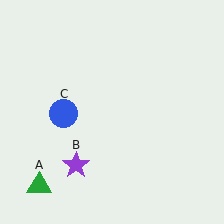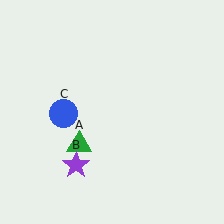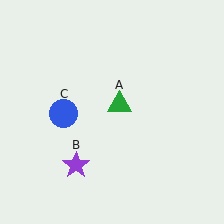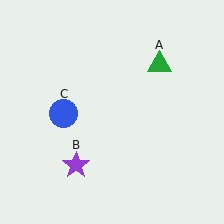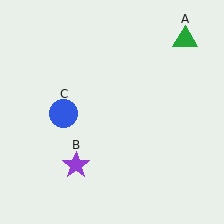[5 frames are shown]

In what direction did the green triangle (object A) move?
The green triangle (object A) moved up and to the right.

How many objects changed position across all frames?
1 object changed position: green triangle (object A).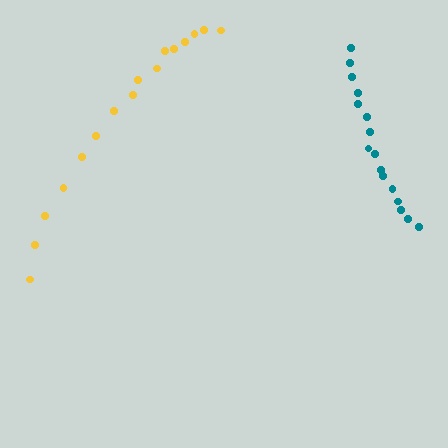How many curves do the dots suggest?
There are 2 distinct paths.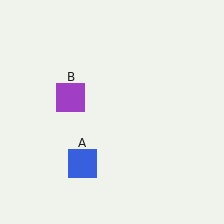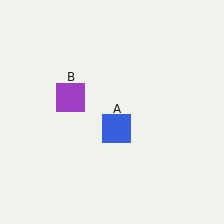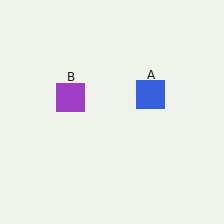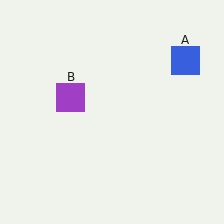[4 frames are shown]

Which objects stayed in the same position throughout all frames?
Purple square (object B) remained stationary.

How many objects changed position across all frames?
1 object changed position: blue square (object A).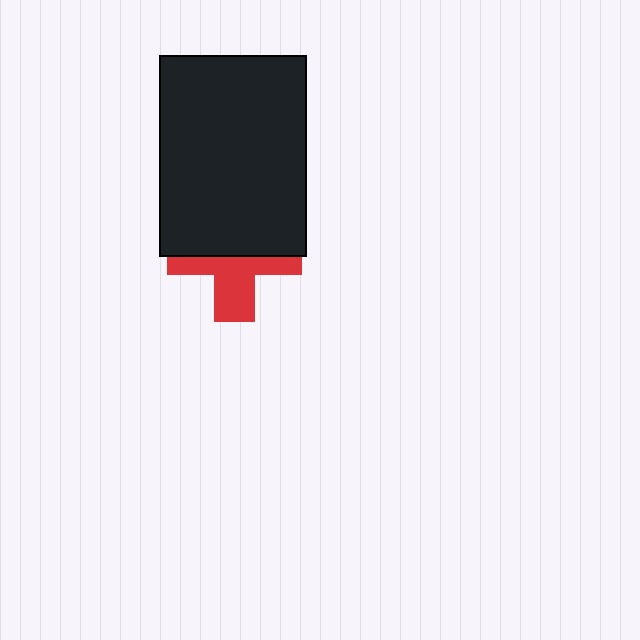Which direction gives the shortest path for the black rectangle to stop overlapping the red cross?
Moving up gives the shortest separation.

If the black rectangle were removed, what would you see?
You would see the complete red cross.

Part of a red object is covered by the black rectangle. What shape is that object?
It is a cross.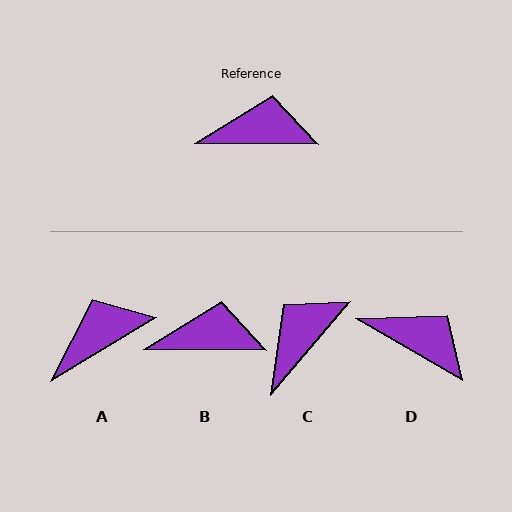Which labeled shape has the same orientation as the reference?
B.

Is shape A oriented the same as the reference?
No, it is off by about 31 degrees.